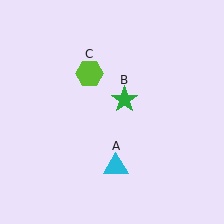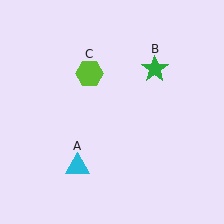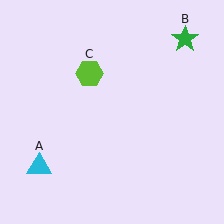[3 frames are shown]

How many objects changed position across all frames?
2 objects changed position: cyan triangle (object A), green star (object B).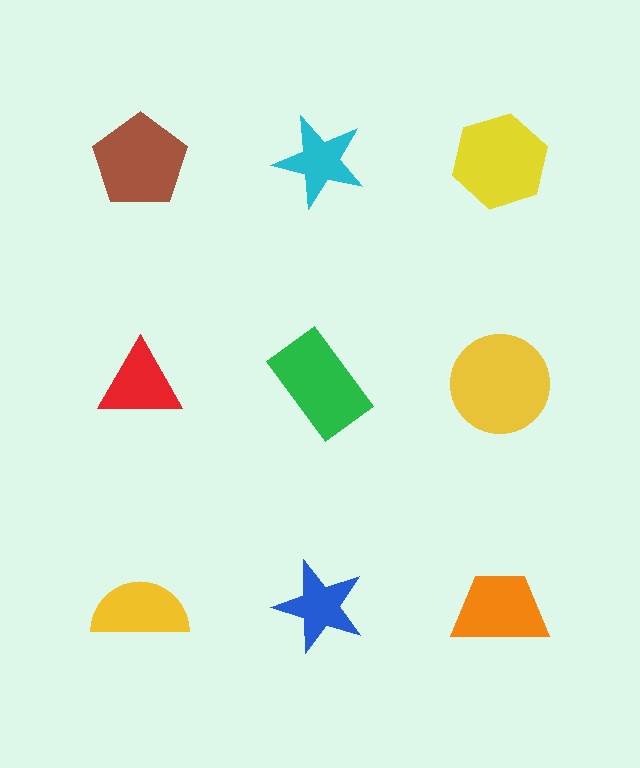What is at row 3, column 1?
A yellow semicircle.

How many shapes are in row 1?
3 shapes.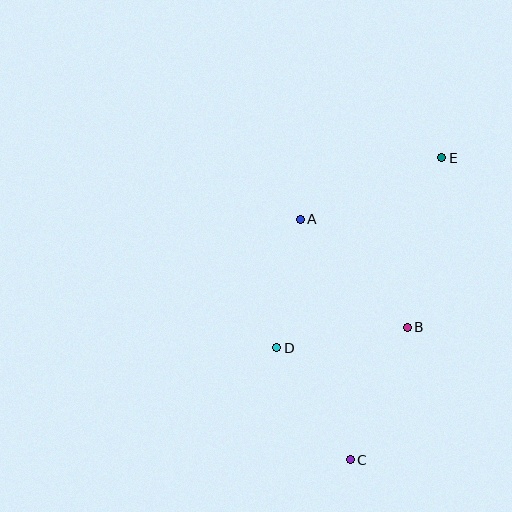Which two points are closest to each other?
Points A and D are closest to each other.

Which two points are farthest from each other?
Points C and E are farthest from each other.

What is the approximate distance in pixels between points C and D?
The distance between C and D is approximately 134 pixels.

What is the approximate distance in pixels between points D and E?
The distance between D and E is approximately 252 pixels.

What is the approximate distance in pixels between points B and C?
The distance between B and C is approximately 144 pixels.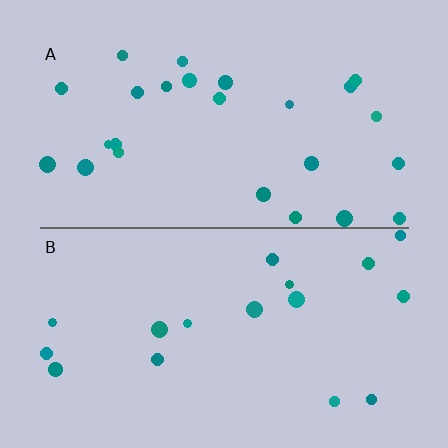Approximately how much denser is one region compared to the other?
Approximately 1.5× — region A over region B.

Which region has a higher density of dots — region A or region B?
A (the top).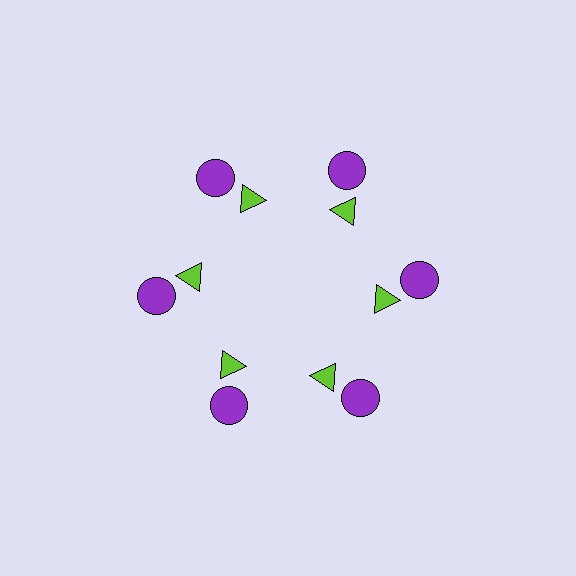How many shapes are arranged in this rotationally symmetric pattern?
There are 12 shapes, arranged in 6 groups of 2.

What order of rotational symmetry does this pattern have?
This pattern has 6-fold rotational symmetry.